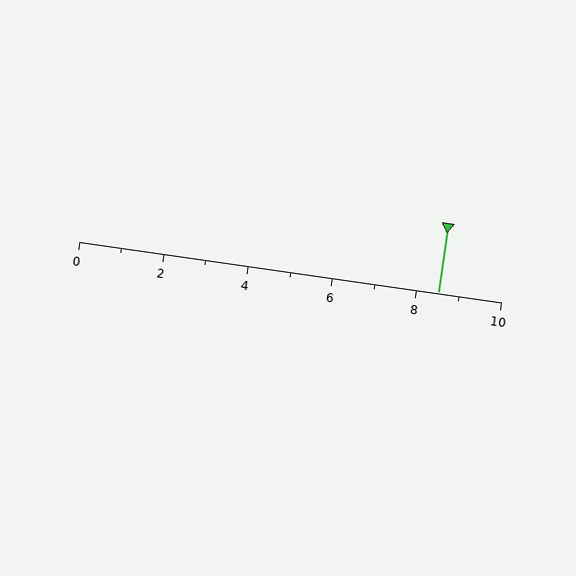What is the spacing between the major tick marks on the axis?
The major ticks are spaced 2 apart.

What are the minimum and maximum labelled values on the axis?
The axis runs from 0 to 10.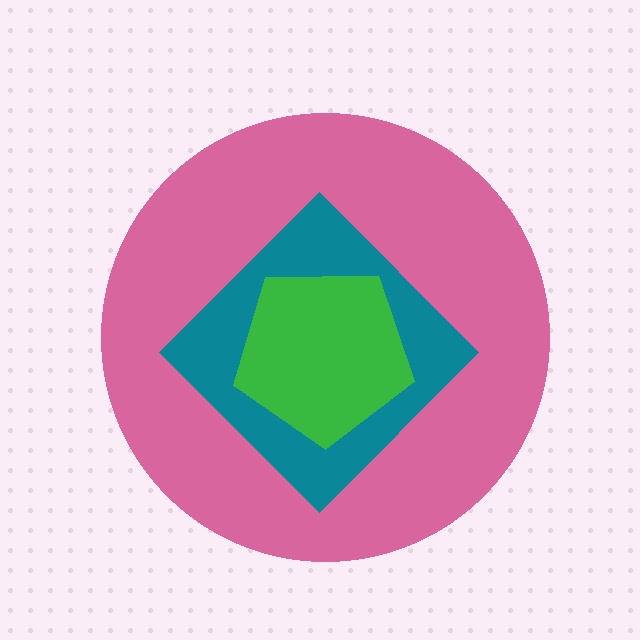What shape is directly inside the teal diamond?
The green pentagon.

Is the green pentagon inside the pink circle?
Yes.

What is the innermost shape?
The green pentagon.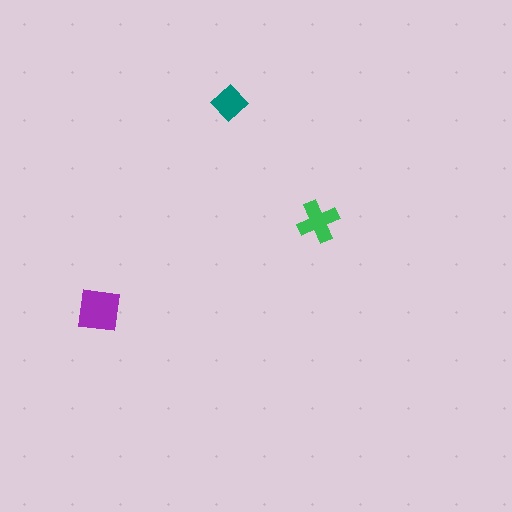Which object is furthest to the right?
The green cross is rightmost.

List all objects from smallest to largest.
The teal diamond, the green cross, the purple square.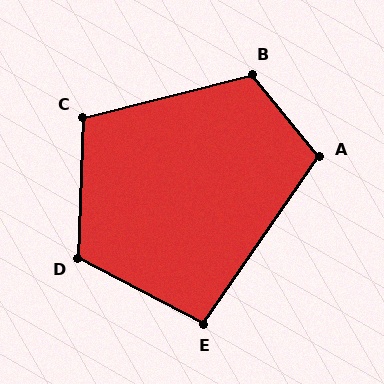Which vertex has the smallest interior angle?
E, at approximately 97 degrees.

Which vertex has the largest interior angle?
D, at approximately 115 degrees.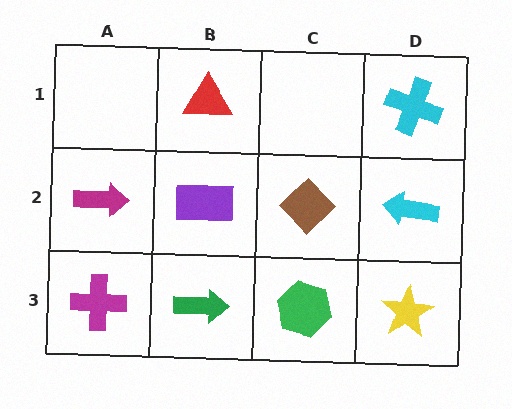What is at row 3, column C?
A green hexagon.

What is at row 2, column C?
A brown diamond.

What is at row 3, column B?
A green arrow.